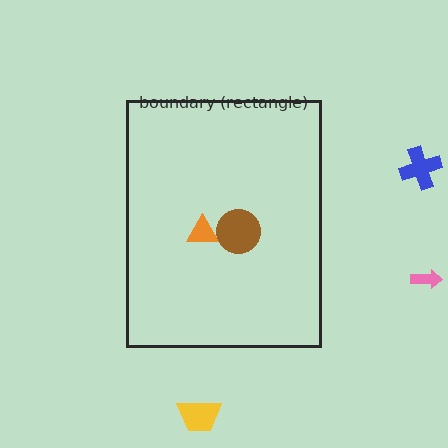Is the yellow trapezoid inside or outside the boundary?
Outside.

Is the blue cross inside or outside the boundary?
Outside.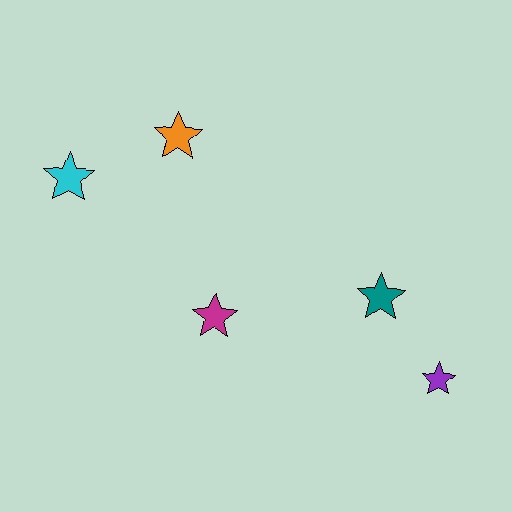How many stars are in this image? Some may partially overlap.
There are 5 stars.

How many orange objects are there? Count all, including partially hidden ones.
There is 1 orange object.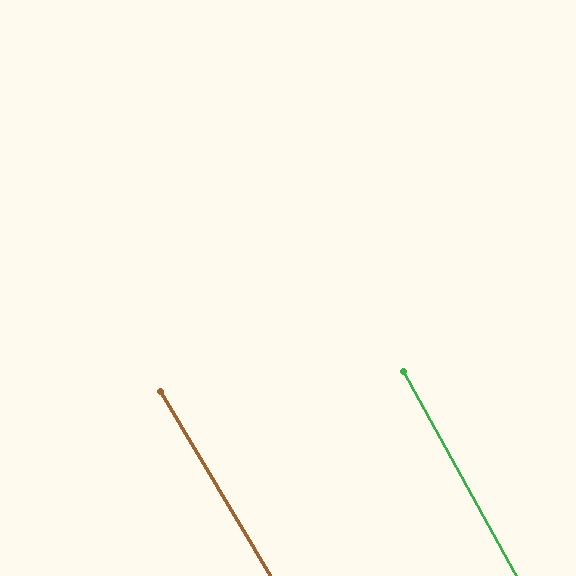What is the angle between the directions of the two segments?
Approximately 2 degrees.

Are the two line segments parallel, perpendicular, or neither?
Parallel — their directions differ by only 1.8°.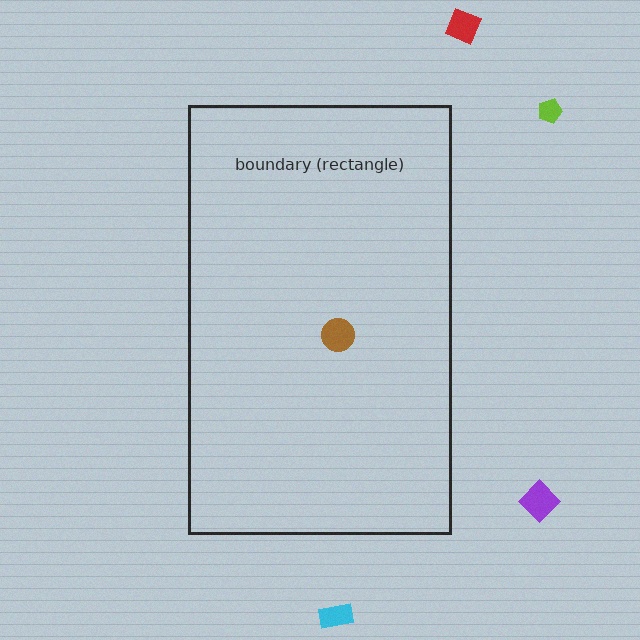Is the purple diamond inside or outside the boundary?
Outside.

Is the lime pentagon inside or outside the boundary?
Outside.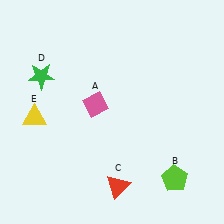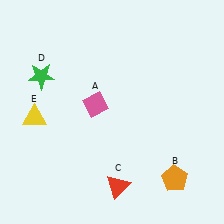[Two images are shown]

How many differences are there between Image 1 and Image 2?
There is 1 difference between the two images.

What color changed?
The pentagon (B) changed from lime in Image 1 to orange in Image 2.